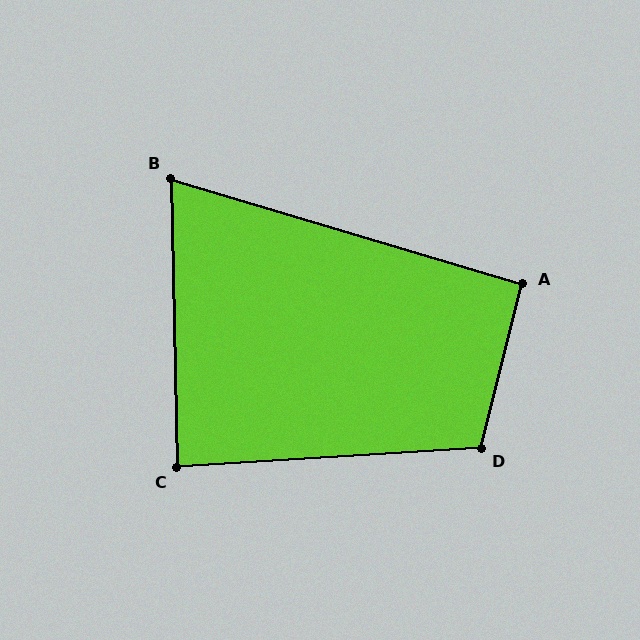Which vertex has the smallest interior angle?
B, at approximately 72 degrees.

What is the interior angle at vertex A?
Approximately 92 degrees (approximately right).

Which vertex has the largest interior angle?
D, at approximately 108 degrees.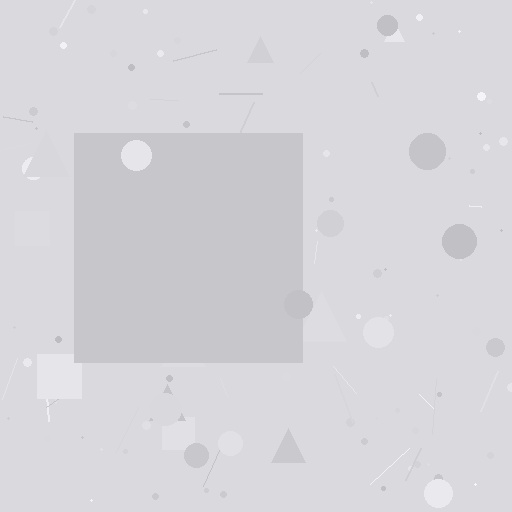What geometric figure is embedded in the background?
A square is embedded in the background.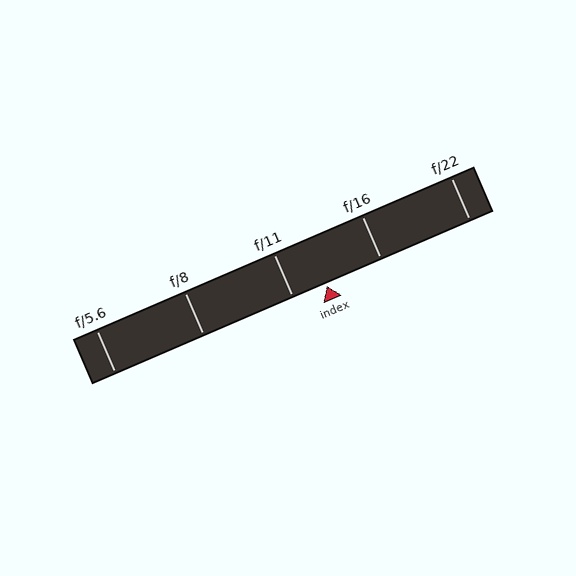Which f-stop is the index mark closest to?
The index mark is closest to f/11.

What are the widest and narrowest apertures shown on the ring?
The widest aperture shown is f/5.6 and the narrowest is f/22.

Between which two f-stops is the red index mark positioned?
The index mark is between f/11 and f/16.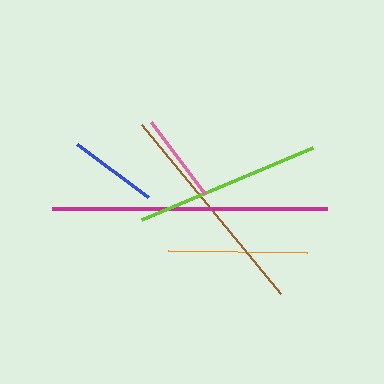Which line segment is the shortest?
The blue line is the shortest at approximately 89 pixels.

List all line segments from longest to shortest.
From longest to shortest: magenta, brown, lime, orange, pink, blue.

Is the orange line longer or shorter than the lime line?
The lime line is longer than the orange line.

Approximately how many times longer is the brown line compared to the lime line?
The brown line is approximately 1.2 times the length of the lime line.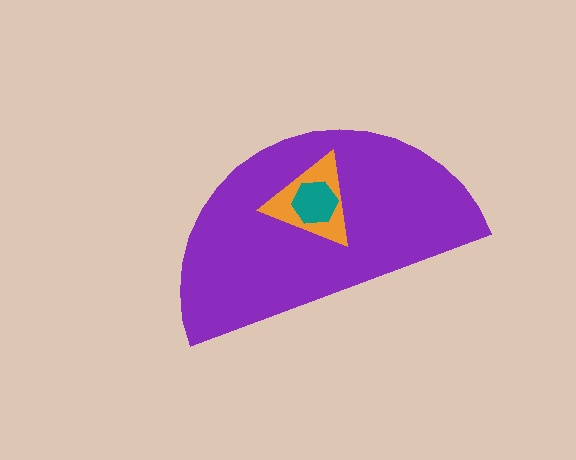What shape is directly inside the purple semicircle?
The orange triangle.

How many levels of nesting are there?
3.